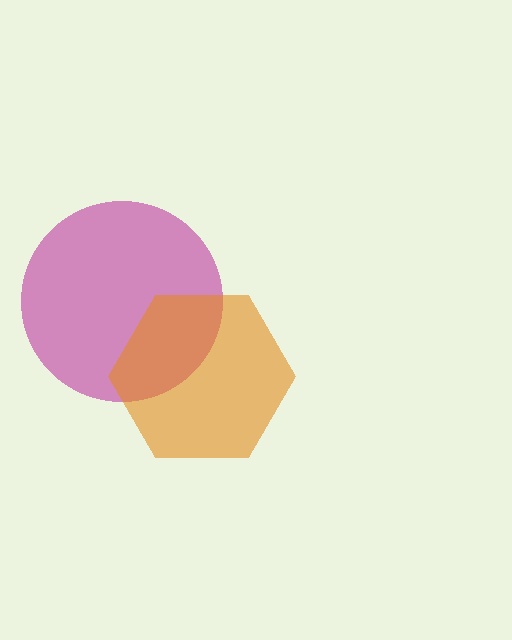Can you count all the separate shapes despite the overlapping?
Yes, there are 2 separate shapes.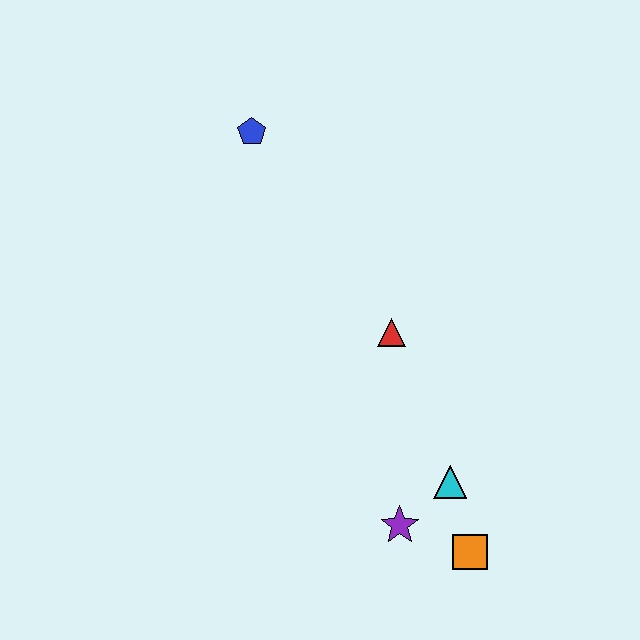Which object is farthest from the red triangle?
The blue pentagon is farthest from the red triangle.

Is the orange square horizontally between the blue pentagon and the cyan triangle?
No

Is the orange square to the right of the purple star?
Yes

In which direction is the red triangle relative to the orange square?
The red triangle is above the orange square.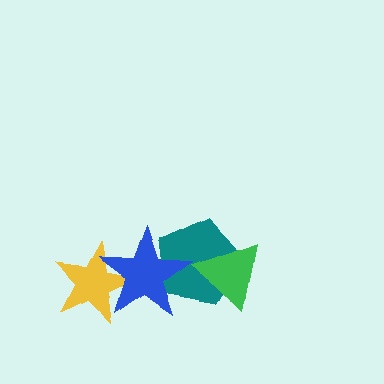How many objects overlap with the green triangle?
1 object overlaps with the green triangle.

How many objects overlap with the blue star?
2 objects overlap with the blue star.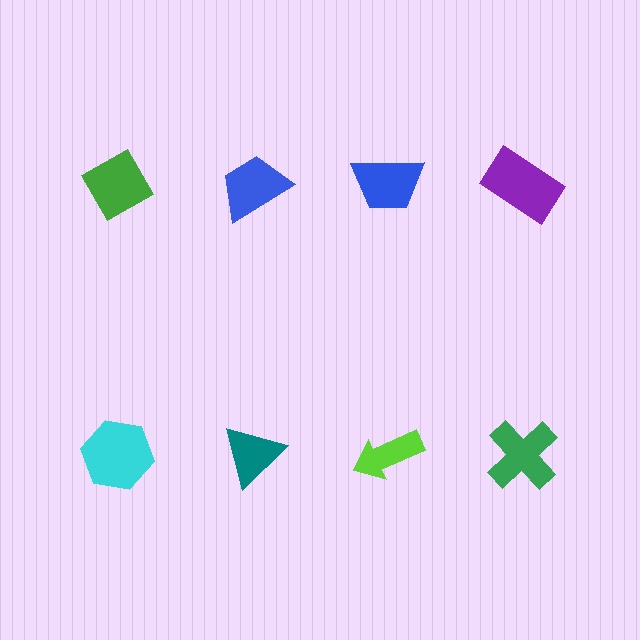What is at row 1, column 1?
A green diamond.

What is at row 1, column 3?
A blue trapezoid.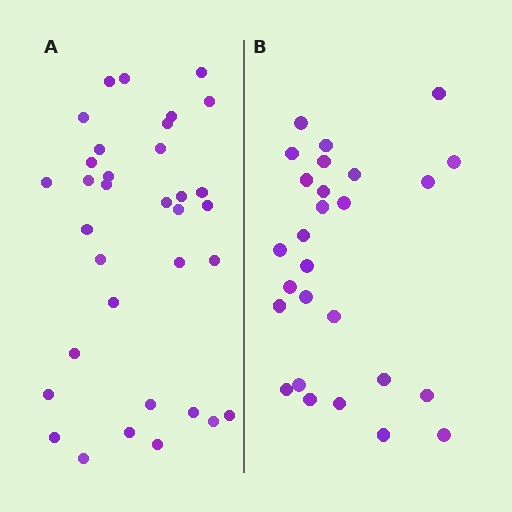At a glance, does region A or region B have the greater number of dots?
Region A (the left region) has more dots.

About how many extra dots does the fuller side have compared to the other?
Region A has roughly 8 or so more dots than region B.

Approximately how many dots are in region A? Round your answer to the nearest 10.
About 30 dots. (The exact count is 34, which rounds to 30.)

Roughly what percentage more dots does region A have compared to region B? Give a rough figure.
About 25% more.